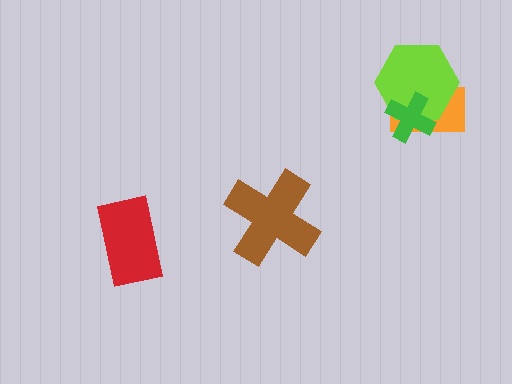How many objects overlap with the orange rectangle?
2 objects overlap with the orange rectangle.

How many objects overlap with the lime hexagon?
2 objects overlap with the lime hexagon.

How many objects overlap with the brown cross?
0 objects overlap with the brown cross.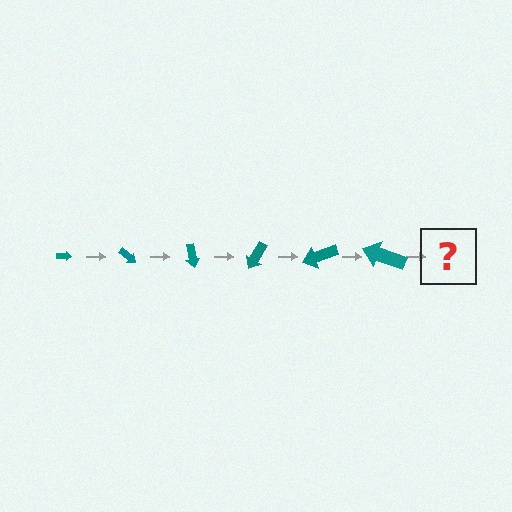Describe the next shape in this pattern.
It should be an arrow, larger than the previous one and rotated 240 degrees from the start.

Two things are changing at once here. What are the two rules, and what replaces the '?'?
The two rules are that the arrow grows larger each step and it rotates 40 degrees each step. The '?' should be an arrow, larger than the previous one and rotated 240 degrees from the start.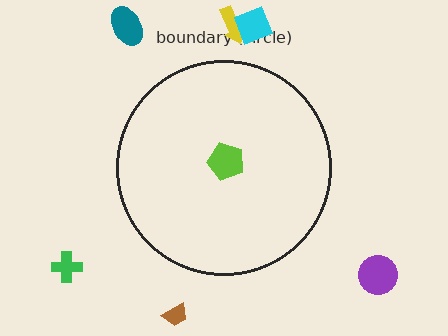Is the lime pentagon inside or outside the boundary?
Inside.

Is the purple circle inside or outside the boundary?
Outside.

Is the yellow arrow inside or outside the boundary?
Outside.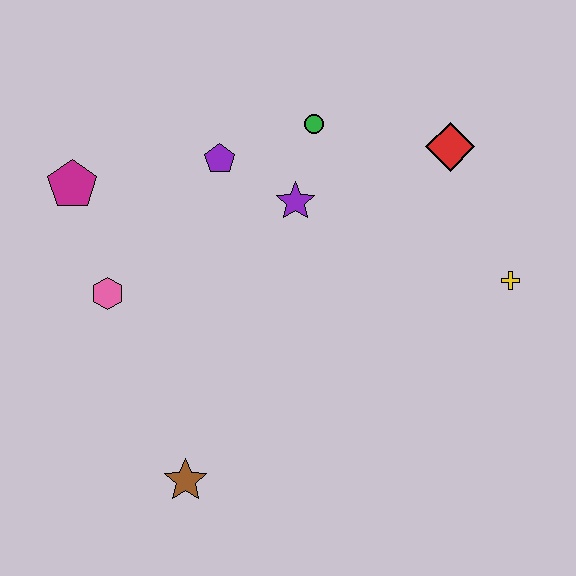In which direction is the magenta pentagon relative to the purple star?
The magenta pentagon is to the left of the purple star.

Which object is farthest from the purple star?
The brown star is farthest from the purple star.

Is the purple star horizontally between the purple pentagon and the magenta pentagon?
No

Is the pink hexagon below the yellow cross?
Yes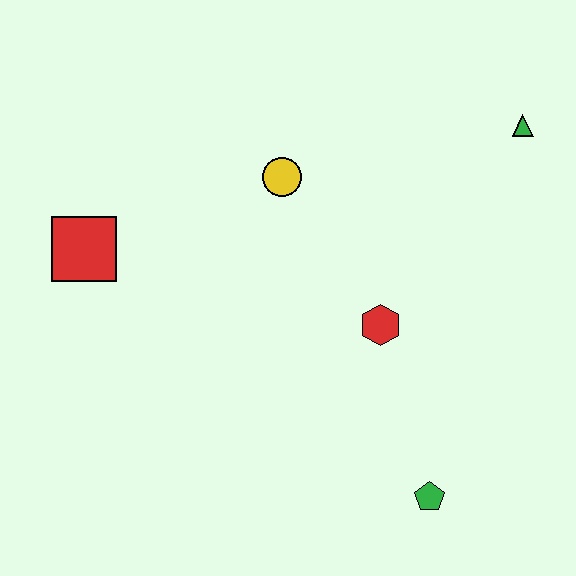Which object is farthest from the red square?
The green triangle is farthest from the red square.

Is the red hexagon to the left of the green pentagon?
Yes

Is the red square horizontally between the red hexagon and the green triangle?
No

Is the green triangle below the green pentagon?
No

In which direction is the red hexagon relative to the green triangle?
The red hexagon is below the green triangle.